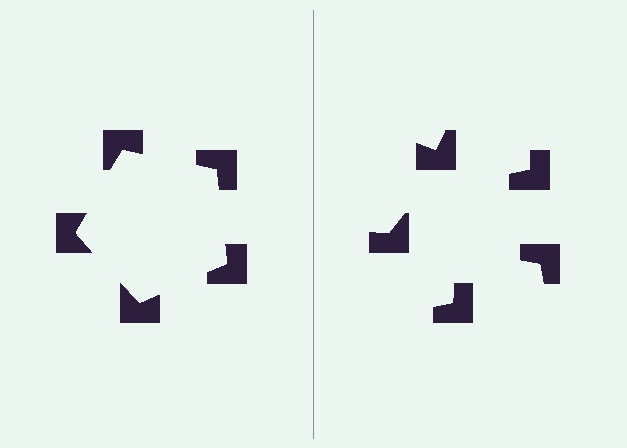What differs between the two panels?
The notched squares are positioned identically on both sides; only the wedge orientations differ. On the left they align to a pentagon; on the right they are misaligned.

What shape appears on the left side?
An illusory pentagon.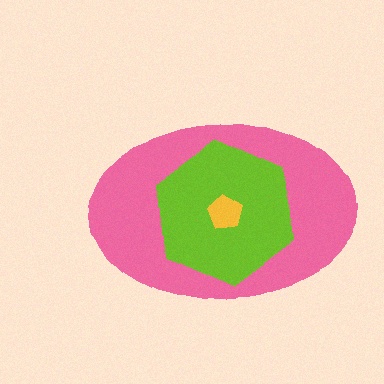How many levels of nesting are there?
3.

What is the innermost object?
The yellow pentagon.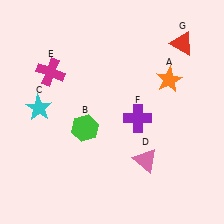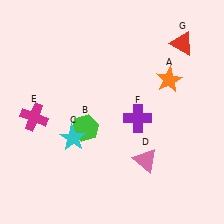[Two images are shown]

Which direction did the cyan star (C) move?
The cyan star (C) moved right.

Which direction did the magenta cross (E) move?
The magenta cross (E) moved down.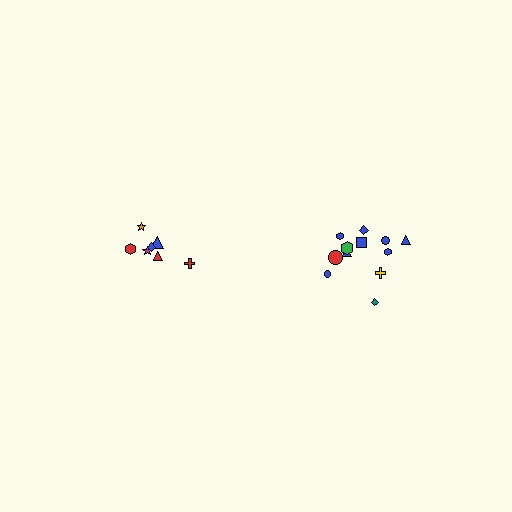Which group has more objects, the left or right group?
The right group.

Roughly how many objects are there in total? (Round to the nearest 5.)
Roughly 20 objects in total.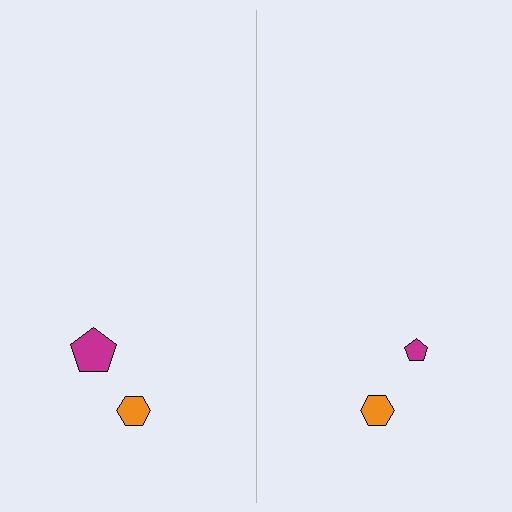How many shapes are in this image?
There are 4 shapes in this image.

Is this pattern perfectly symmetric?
No, the pattern is not perfectly symmetric. The magenta pentagon on the right side has a different size than its mirror counterpart.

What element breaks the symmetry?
The magenta pentagon on the right side has a different size than its mirror counterpart.